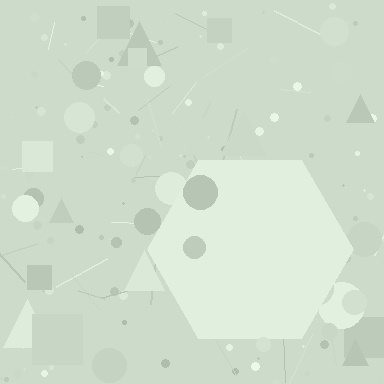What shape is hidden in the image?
A hexagon is hidden in the image.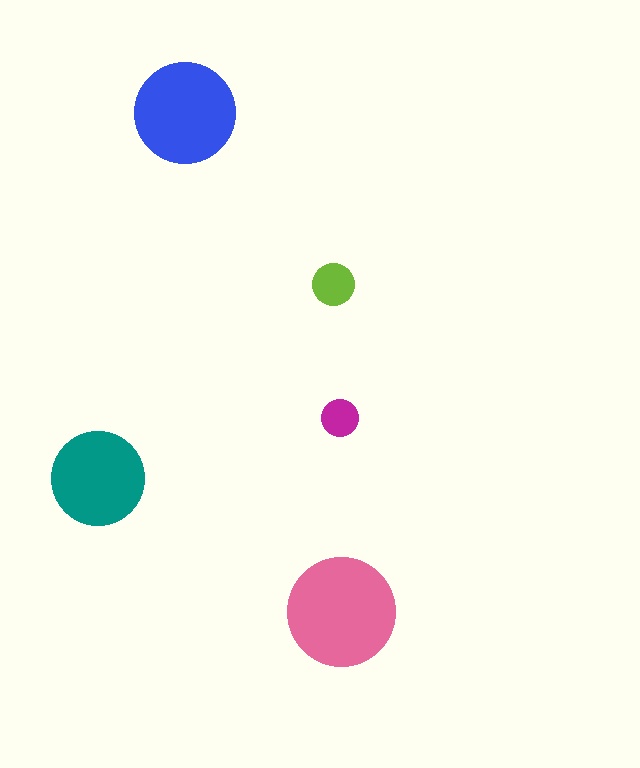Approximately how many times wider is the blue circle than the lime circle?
About 2.5 times wider.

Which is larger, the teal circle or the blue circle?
The blue one.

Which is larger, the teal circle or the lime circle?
The teal one.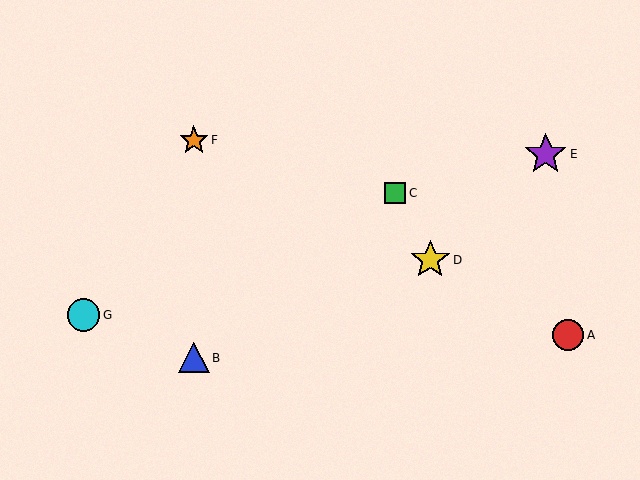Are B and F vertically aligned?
Yes, both are at x≈194.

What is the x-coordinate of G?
Object G is at x≈84.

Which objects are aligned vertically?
Objects B, F are aligned vertically.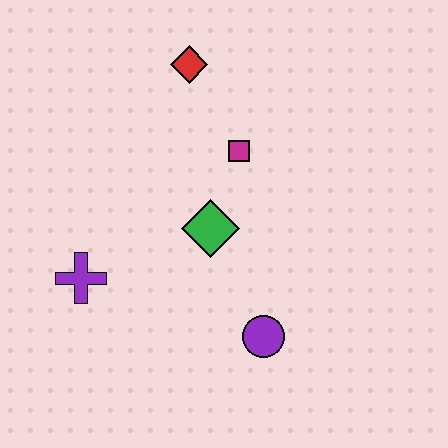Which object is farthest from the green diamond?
The red diamond is farthest from the green diamond.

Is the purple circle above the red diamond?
No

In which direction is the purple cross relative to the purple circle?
The purple cross is to the left of the purple circle.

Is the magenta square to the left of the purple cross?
No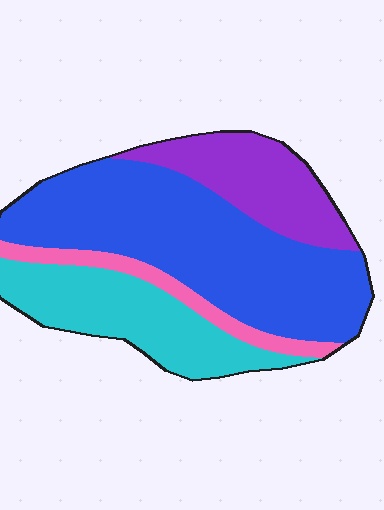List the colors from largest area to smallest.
From largest to smallest: blue, cyan, purple, pink.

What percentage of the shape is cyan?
Cyan takes up about one quarter (1/4) of the shape.